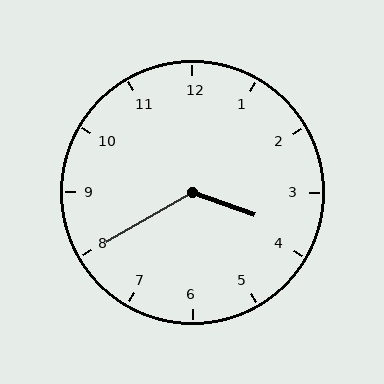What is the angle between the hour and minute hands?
Approximately 130 degrees.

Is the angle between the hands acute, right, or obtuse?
It is obtuse.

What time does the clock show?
3:40.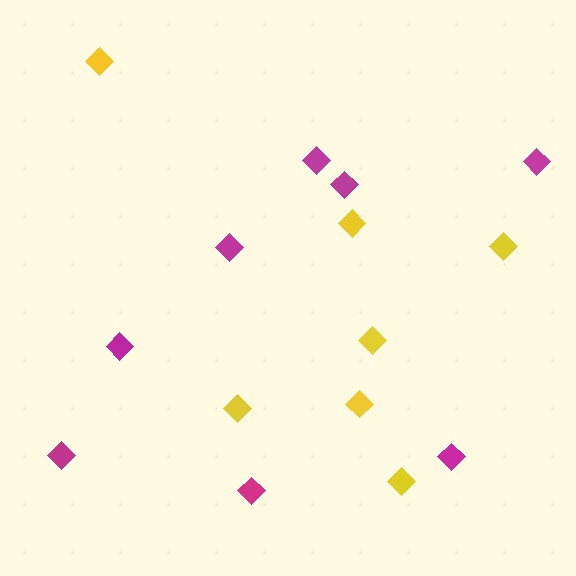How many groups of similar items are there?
There are 2 groups: one group of magenta diamonds (8) and one group of yellow diamonds (7).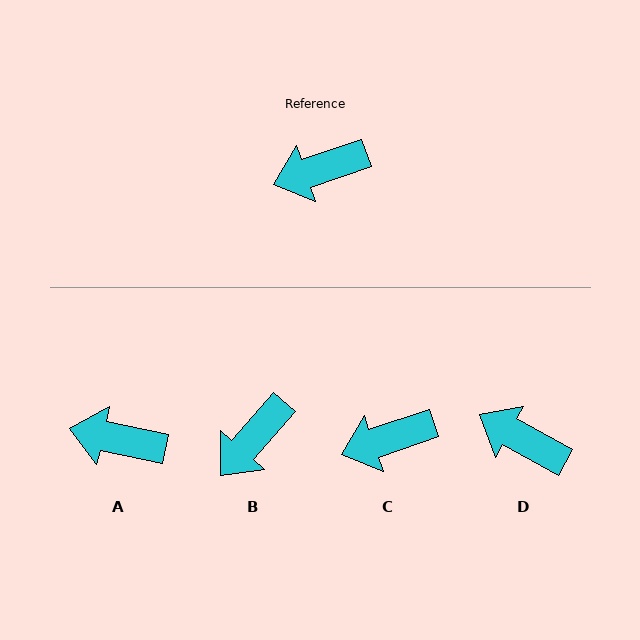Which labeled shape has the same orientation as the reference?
C.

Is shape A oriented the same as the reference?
No, it is off by about 31 degrees.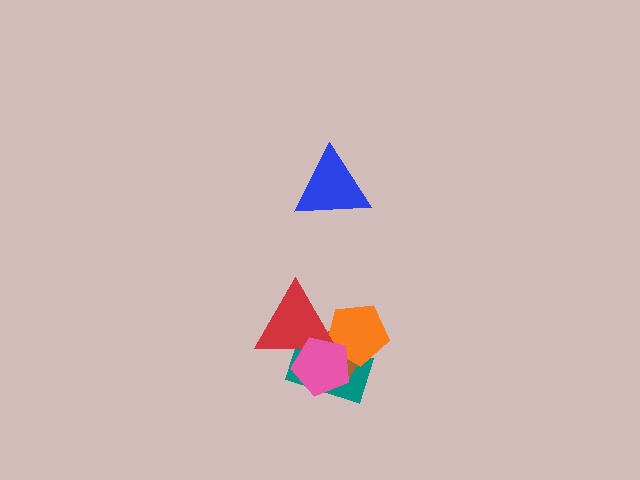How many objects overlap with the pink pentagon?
4 objects overlap with the pink pentagon.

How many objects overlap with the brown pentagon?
4 objects overlap with the brown pentagon.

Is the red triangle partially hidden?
Yes, it is partially covered by another shape.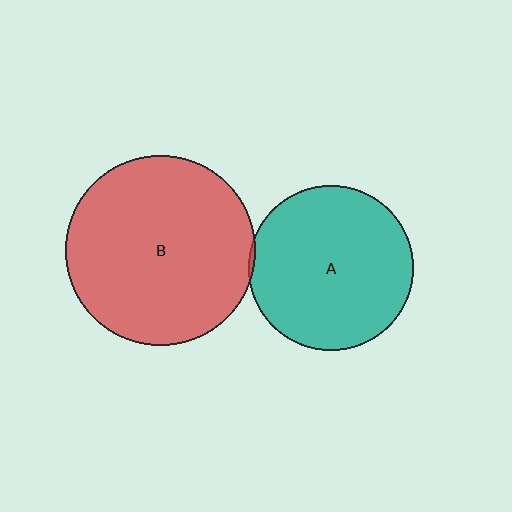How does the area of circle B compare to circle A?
Approximately 1.3 times.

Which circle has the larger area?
Circle B (red).